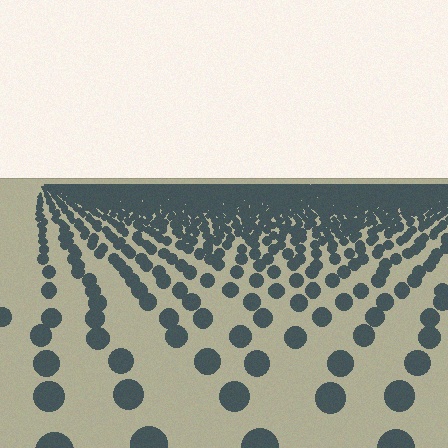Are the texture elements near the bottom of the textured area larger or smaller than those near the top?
Larger. Near the bottom, elements are closer to the viewer and appear at a bigger on-screen size.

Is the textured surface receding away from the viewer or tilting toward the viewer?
The surface is receding away from the viewer. Texture elements get smaller and denser toward the top.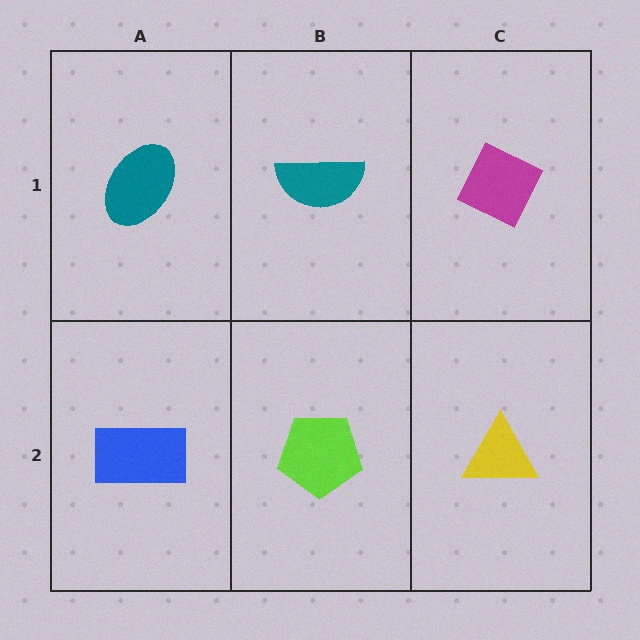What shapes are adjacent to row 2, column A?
A teal ellipse (row 1, column A), a lime pentagon (row 2, column B).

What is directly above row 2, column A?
A teal ellipse.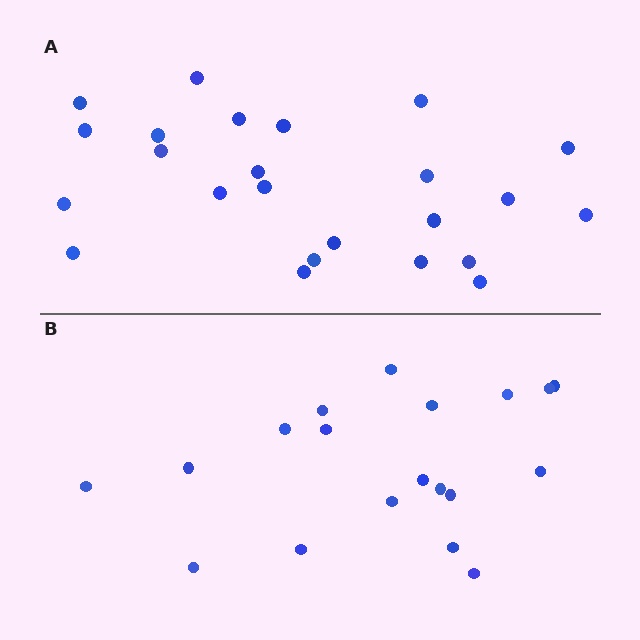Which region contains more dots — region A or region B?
Region A (the top region) has more dots.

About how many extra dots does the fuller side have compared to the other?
Region A has about 5 more dots than region B.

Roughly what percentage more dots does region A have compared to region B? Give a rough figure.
About 25% more.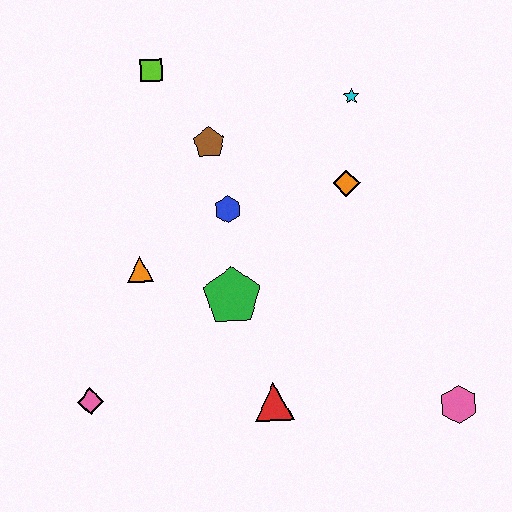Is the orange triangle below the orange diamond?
Yes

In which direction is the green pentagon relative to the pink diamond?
The green pentagon is to the right of the pink diamond.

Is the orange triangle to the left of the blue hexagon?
Yes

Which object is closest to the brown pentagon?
The blue hexagon is closest to the brown pentagon.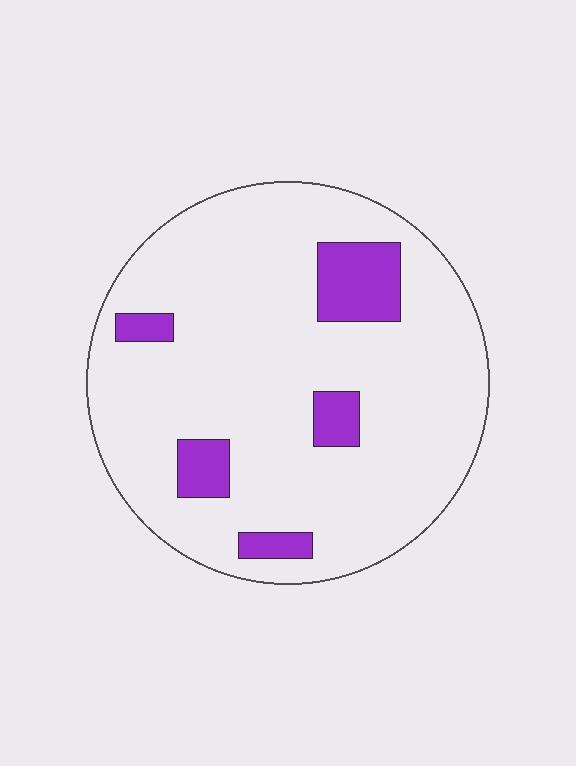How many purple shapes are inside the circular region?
5.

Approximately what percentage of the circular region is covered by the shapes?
Approximately 15%.